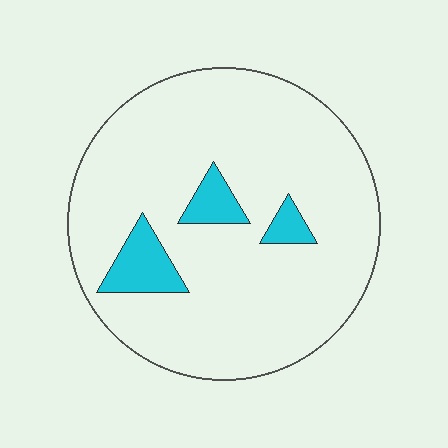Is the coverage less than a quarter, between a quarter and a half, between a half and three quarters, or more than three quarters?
Less than a quarter.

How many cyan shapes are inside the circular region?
3.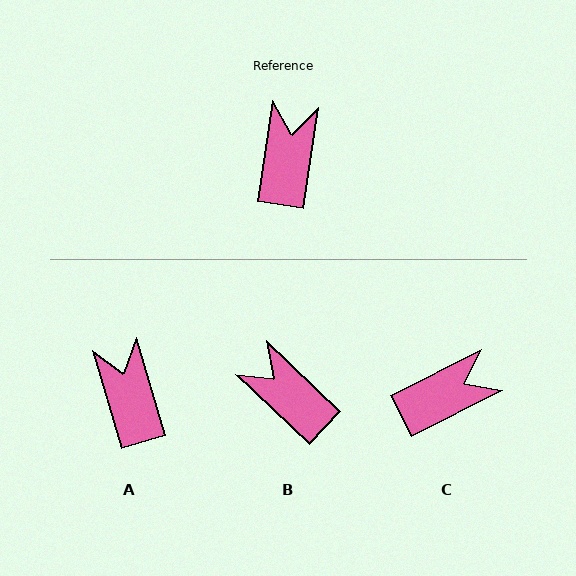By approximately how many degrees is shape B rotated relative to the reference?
Approximately 55 degrees counter-clockwise.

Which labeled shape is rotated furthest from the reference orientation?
B, about 55 degrees away.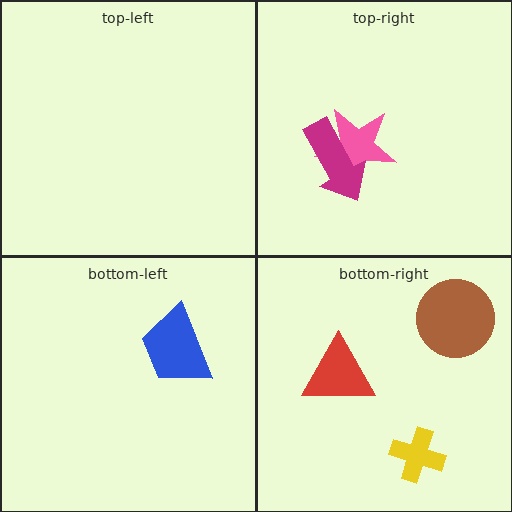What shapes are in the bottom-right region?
The brown circle, the yellow cross, the red triangle.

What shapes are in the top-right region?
The pink star, the magenta arrow.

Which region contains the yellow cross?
The bottom-right region.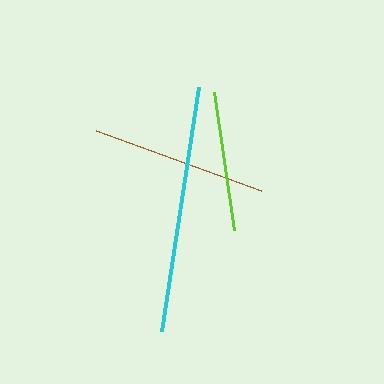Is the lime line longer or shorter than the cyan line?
The cyan line is longer than the lime line.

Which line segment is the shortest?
The lime line is the shortest at approximately 140 pixels.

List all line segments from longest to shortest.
From longest to shortest: cyan, brown, lime.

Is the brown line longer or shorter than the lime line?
The brown line is longer than the lime line.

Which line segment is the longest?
The cyan line is the longest at approximately 247 pixels.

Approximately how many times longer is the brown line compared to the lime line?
The brown line is approximately 1.3 times the length of the lime line.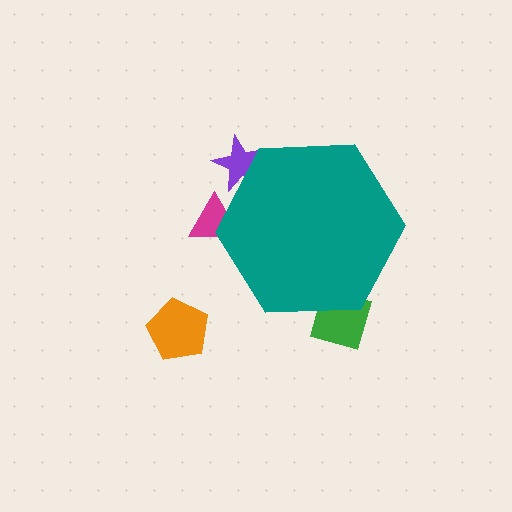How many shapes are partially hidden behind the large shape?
3 shapes are partially hidden.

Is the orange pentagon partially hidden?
No, the orange pentagon is fully visible.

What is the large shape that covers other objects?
A teal hexagon.